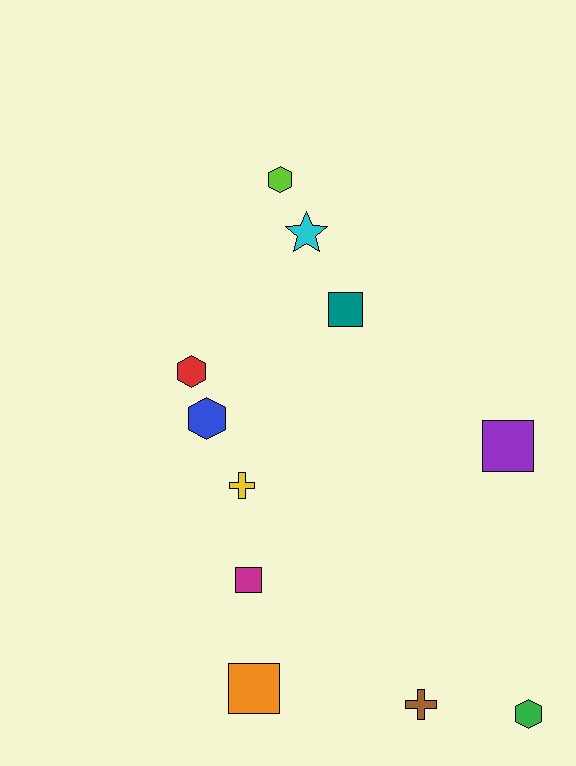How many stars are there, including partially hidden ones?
There is 1 star.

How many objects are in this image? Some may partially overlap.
There are 11 objects.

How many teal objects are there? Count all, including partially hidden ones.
There is 1 teal object.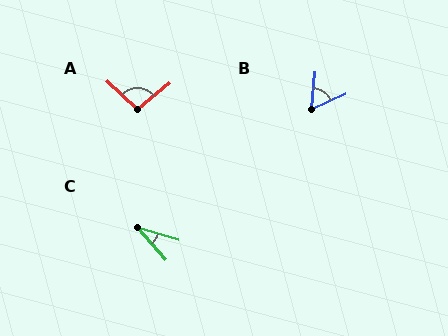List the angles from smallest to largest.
C (32°), B (61°), A (97°).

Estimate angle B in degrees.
Approximately 61 degrees.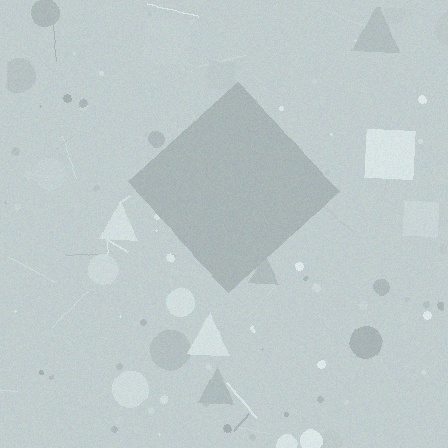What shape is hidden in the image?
A diamond is hidden in the image.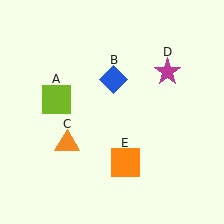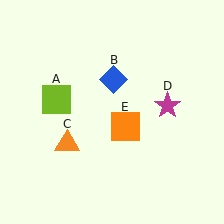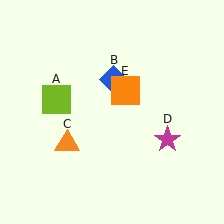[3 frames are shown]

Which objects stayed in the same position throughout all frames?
Lime square (object A) and blue diamond (object B) and orange triangle (object C) remained stationary.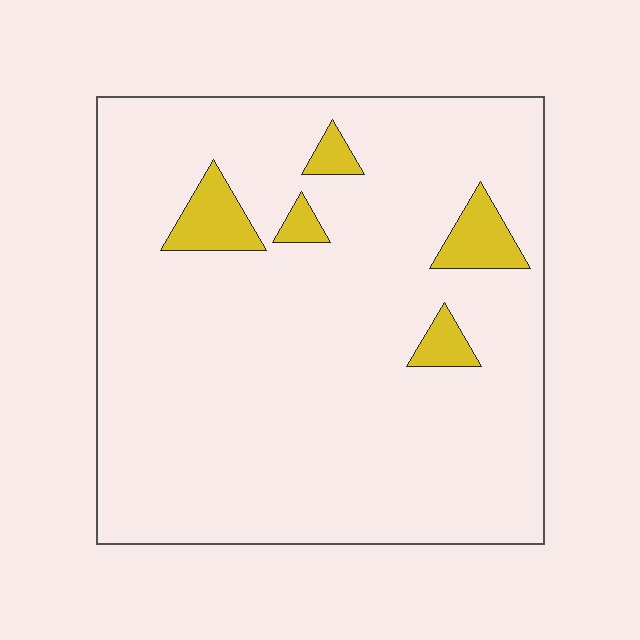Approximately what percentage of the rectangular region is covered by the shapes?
Approximately 10%.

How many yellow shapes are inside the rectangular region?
5.